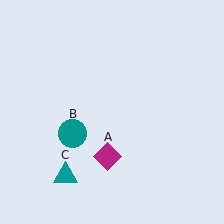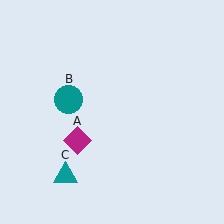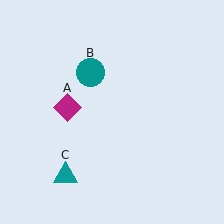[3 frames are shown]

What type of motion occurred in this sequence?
The magenta diamond (object A), teal circle (object B) rotated clockwise around the center of the scene.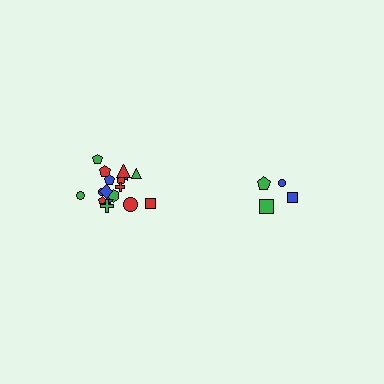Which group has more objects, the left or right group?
The left group.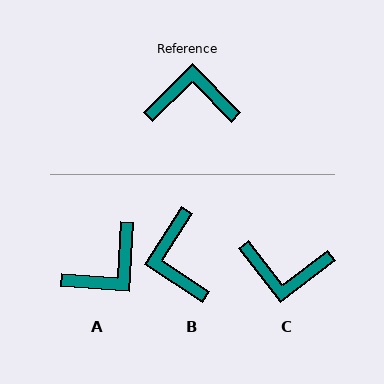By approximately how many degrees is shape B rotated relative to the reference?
Approximately 102 degrees counter-clockwise.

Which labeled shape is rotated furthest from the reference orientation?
C, about 173 degrees away.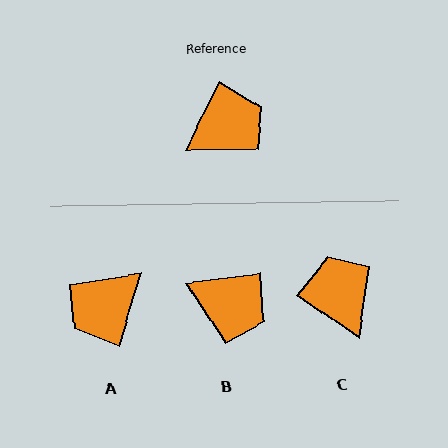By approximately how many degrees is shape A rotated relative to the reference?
Approximately 170 degrees clockwise.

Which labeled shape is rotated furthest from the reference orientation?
A, about 170 degrees away.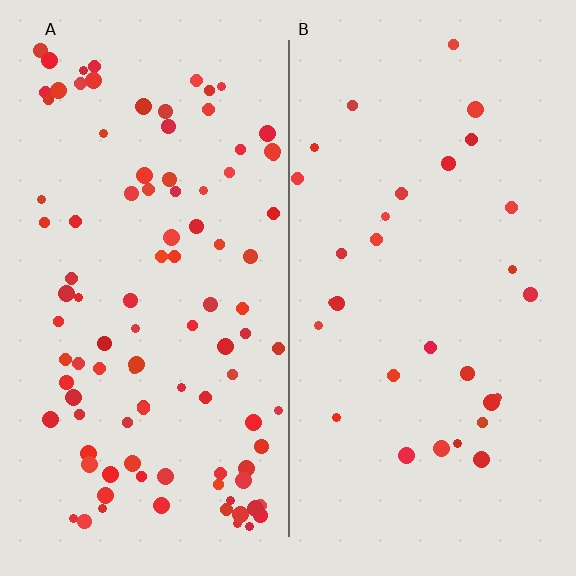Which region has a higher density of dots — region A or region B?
A (the left).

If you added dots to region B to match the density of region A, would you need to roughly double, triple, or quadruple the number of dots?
Approximately triple.